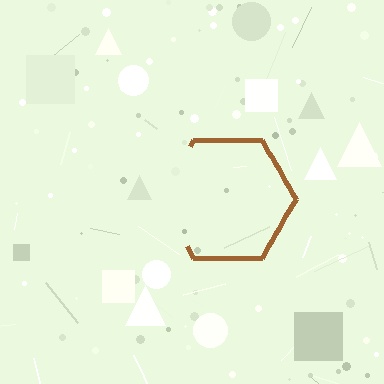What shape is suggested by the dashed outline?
The dashed outline suggests a hexagon.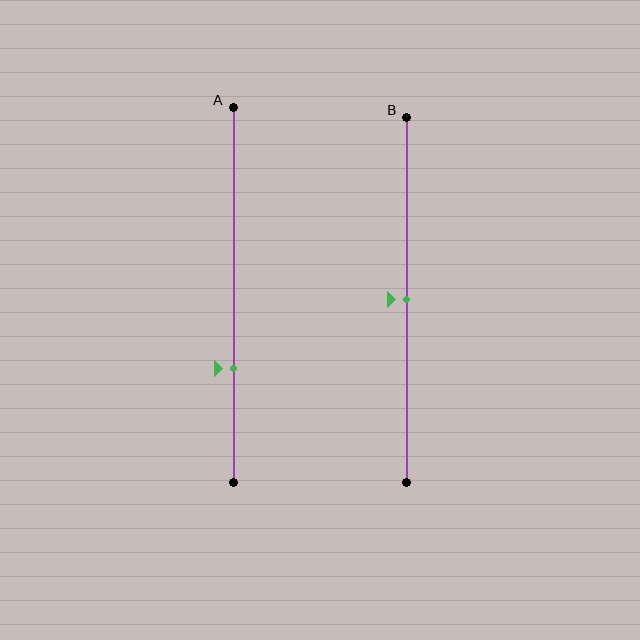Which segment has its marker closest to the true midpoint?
Segment B has its marker closest to the true midpoint.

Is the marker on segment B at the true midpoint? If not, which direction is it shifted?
Yes, the marker on segment B is at the true midpoint.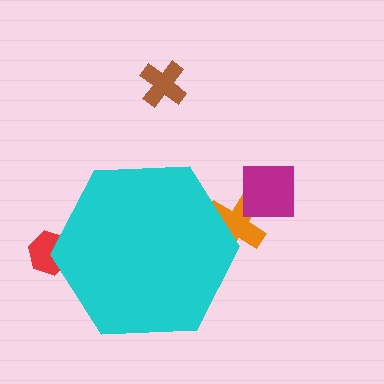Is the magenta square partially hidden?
No, the magenta square is fully visible.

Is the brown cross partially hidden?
No, the brown cross is fully visible.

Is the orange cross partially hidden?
Yes, the orange cross is partially hidden behind the cyan hexagon.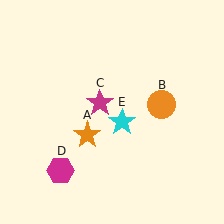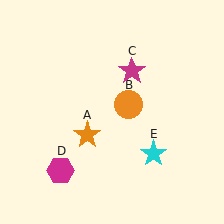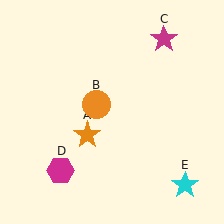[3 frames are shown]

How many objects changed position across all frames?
3 objects changed position: orange circle (object B), magenta star (object C), cyan star (object E).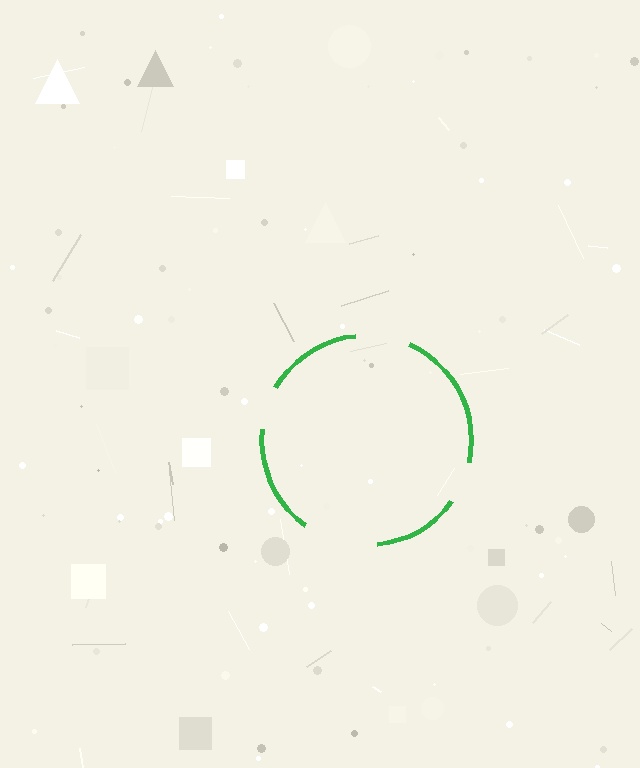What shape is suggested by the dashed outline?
The dashed outline suggests a circle.